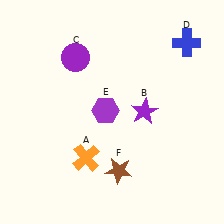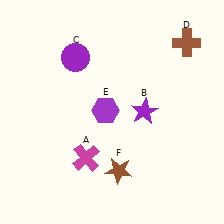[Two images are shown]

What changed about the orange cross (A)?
In Image 1, A is orange. In Image 2, it changed to magenta.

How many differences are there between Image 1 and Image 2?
There are 2 differences between the two images.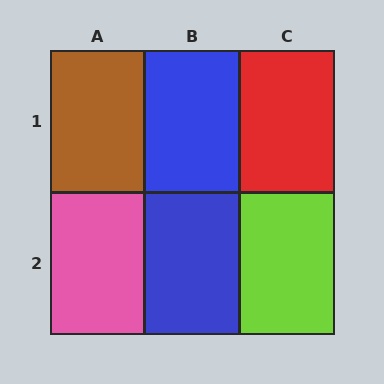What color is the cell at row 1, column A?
Brown.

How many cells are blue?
2 cells are blue.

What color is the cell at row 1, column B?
Blue.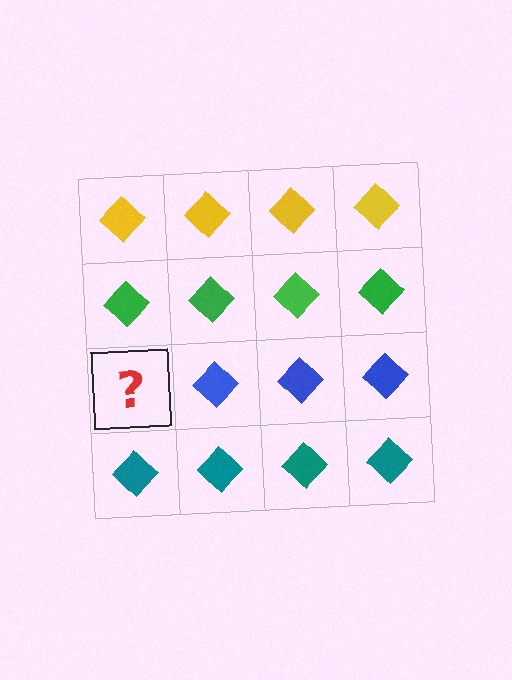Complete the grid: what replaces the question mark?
The question mark should be replaced with a blue diamond.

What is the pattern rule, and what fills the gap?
The rule is that each row has a consistent color. The gap should be filled with a blue diamond.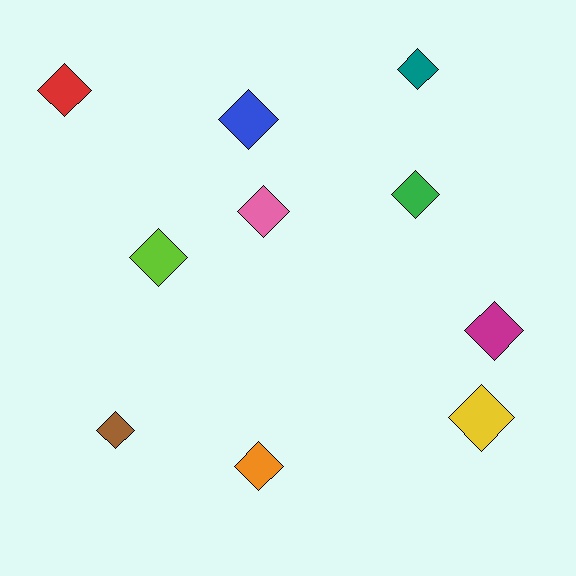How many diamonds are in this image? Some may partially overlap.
There are 10 diamonds.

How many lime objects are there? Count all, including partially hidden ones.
There is 1 lime object.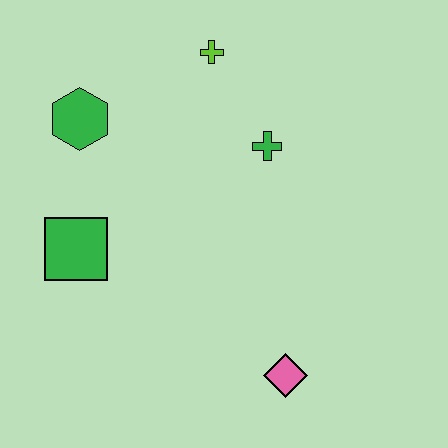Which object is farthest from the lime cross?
The pink diamond is farthest from the lime cross.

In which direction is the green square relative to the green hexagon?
The green square is below the green hexagon.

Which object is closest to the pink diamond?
The green cross is closest to the pink diamond.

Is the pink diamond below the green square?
Yes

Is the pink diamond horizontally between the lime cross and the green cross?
No